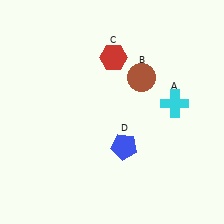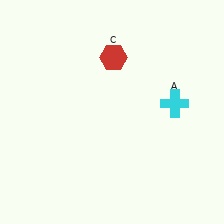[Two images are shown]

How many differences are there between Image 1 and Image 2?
There are 2 differences between the two images.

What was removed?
The blue pentagon (D), the brown circle (B) were removed in Image 2.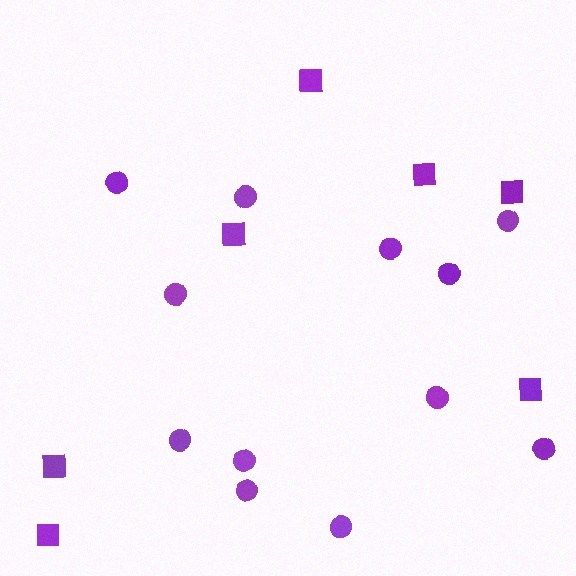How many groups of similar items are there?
There are 2 groups: one group of squares (7) and one group of circles (12).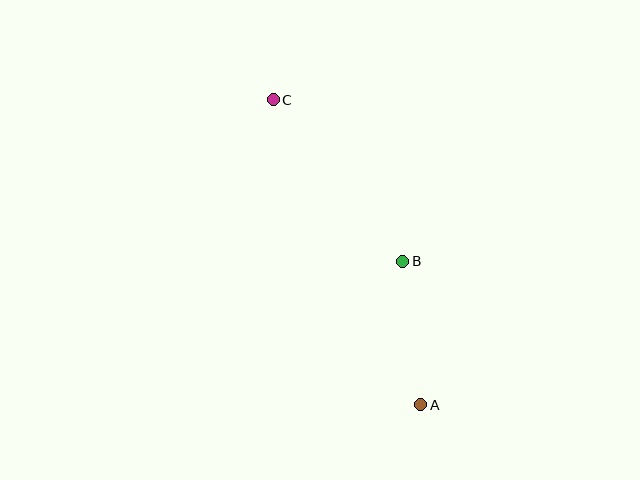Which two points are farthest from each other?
Points A and C are farthest from each other.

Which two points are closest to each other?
Points A and B are closest to each other.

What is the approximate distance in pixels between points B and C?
The distance between B and C is approximately 207 pixels.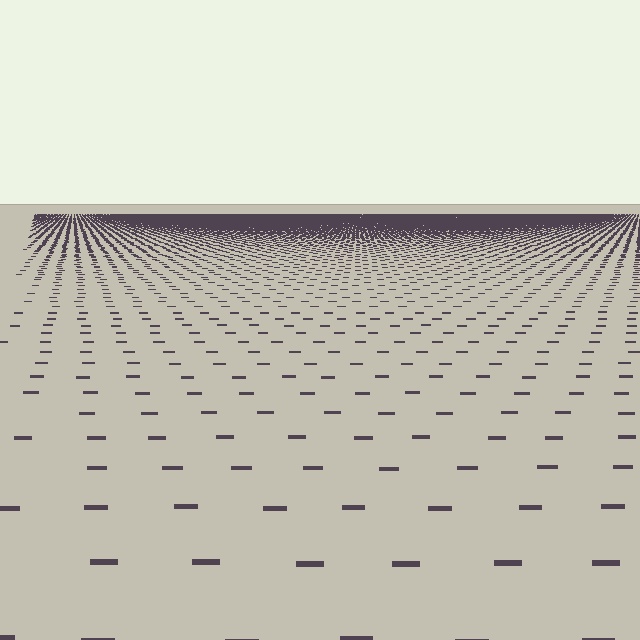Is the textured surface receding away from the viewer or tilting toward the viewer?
The surface is receding away from the viewer. Texture elements get smaller and denser toward the top.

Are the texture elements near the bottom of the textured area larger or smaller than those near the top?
Larger. Near the bottom, elements are closer to the viewer and appear at a bigger on-screen size.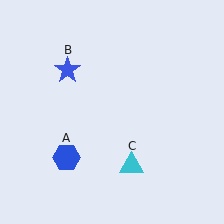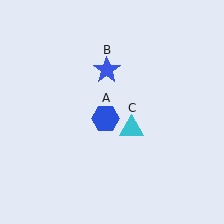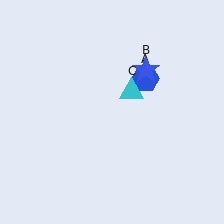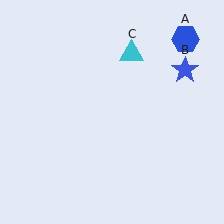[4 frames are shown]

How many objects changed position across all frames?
3 objects changed position: blue hexagon (object A), blue star (object B), cyan triangle (object C).